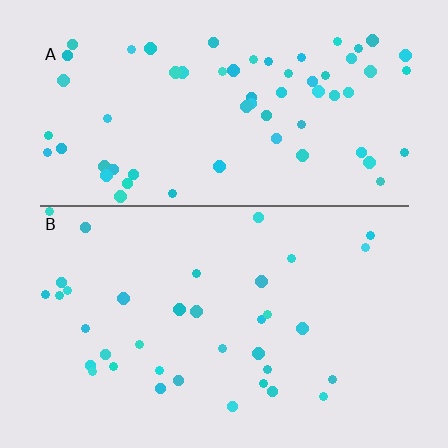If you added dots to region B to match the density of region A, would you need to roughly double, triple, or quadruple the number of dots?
Approximately double.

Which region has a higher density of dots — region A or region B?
A (the top).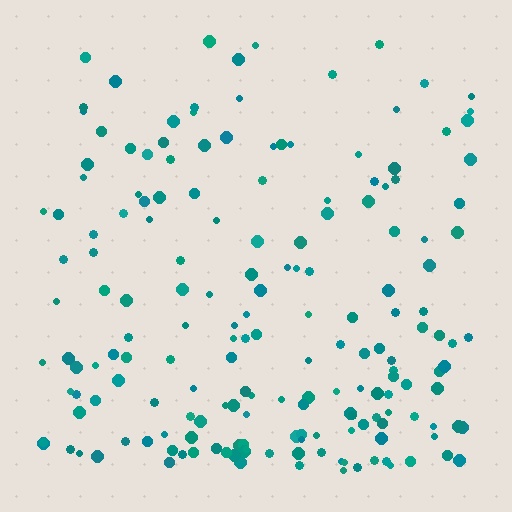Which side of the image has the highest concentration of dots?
The bottom.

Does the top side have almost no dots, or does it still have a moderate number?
Still a moderate number, just noticeably fewer than the bottom.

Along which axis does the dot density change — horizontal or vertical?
Vertical.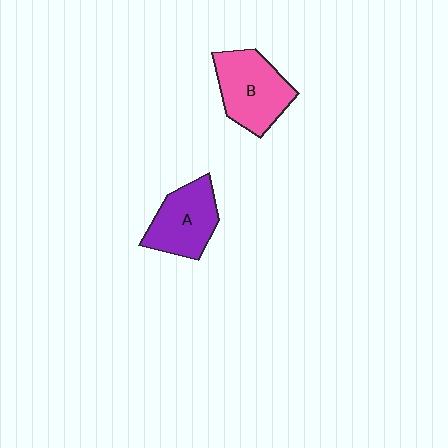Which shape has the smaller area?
Shape A (purple).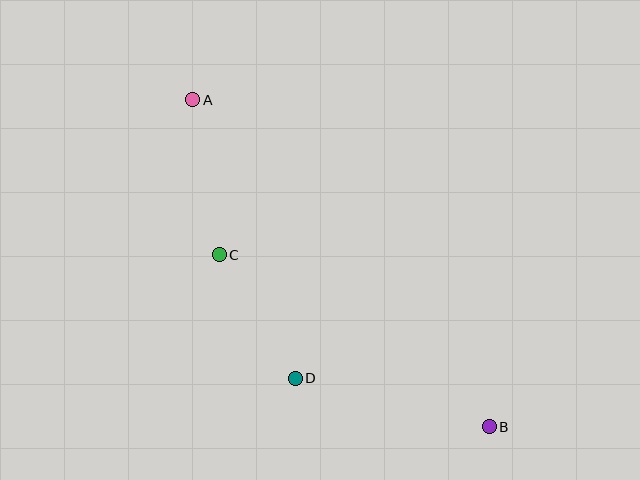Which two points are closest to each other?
Points C and D are closest to each other.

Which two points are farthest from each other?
Points A and B are farthest from each other.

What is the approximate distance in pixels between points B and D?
The distance between B and D is approximately 200 pixels.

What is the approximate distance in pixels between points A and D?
The distance between A and D is approximately 297 pixels.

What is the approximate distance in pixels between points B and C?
The distance between B and C is approximately 320 pixels.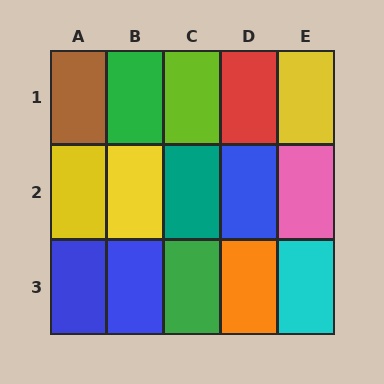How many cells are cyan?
1 cell is cyan.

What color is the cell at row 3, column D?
Orange.